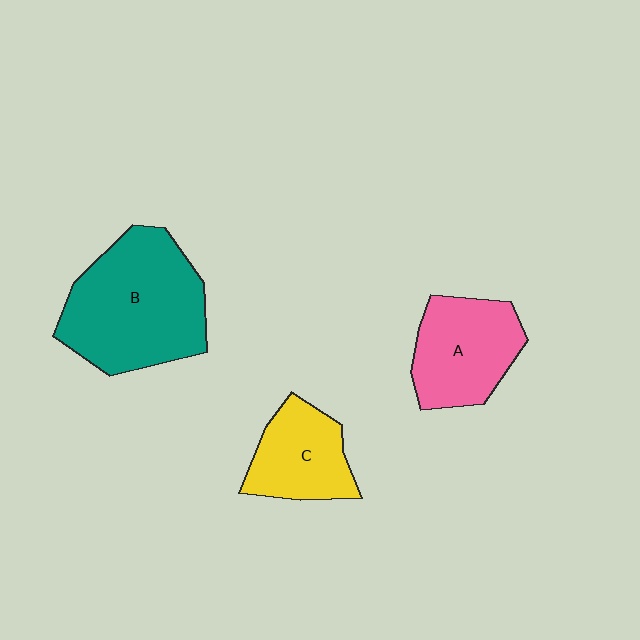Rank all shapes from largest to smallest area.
From largest to smallest: B (teal), A (pink), C (yellow).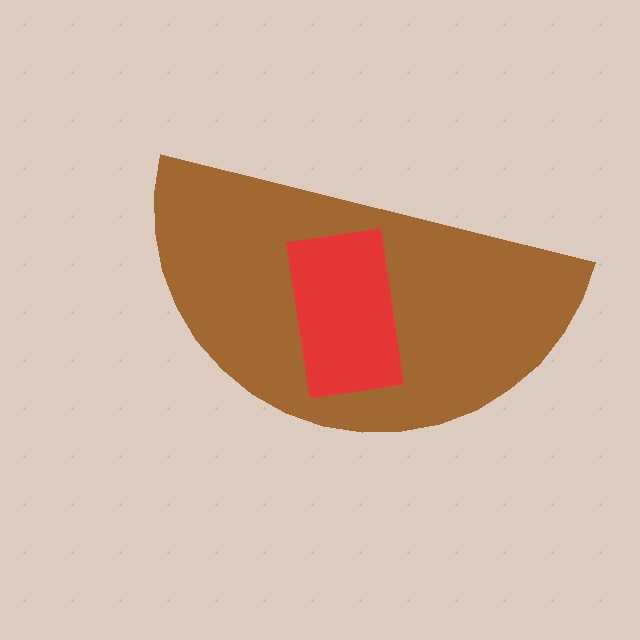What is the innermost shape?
The red rectangle.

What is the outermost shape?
The brown semicircle.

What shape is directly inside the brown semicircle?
The red rectangle.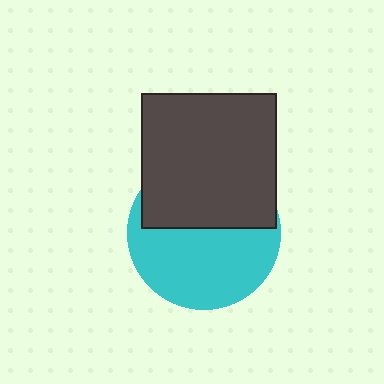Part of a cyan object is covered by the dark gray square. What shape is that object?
It is a circle.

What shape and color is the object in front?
The object in front is a dark gray square.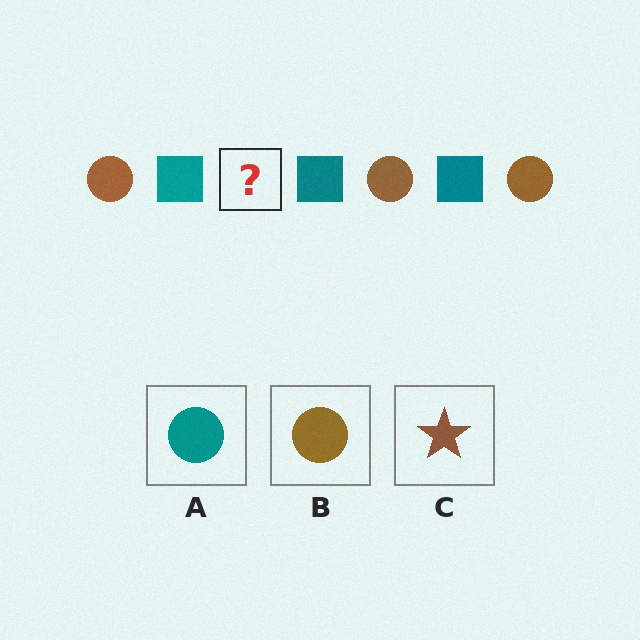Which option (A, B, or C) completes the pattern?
B.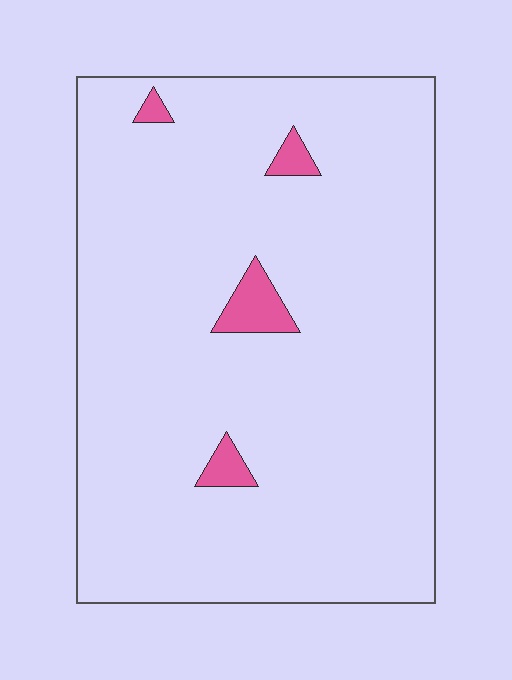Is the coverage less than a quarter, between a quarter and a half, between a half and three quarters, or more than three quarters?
Less than a quarter.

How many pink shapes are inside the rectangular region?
4.